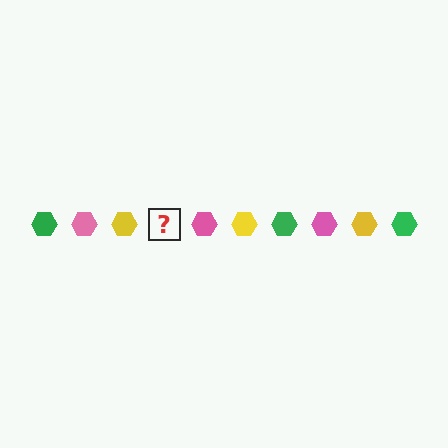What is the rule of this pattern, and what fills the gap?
The rule is that the pattern cycles through green, pink, yellow hexagons. The gap should be filled with a green hexagon.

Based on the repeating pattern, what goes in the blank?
The blank should be a green hexagon.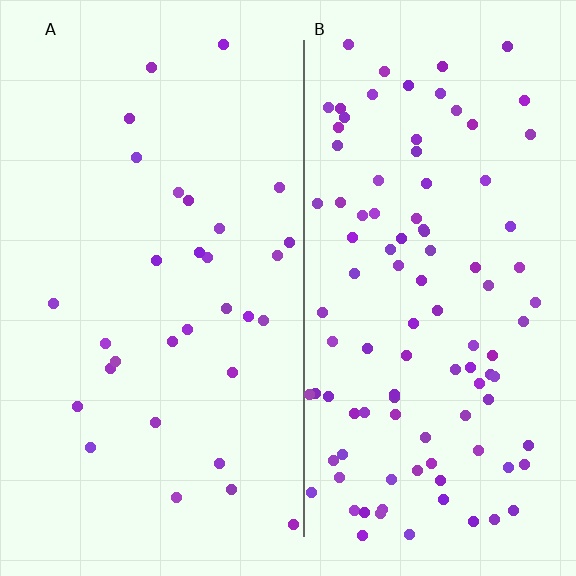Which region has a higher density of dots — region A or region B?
B (the right).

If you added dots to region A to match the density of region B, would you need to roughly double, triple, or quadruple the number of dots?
Approximately triple.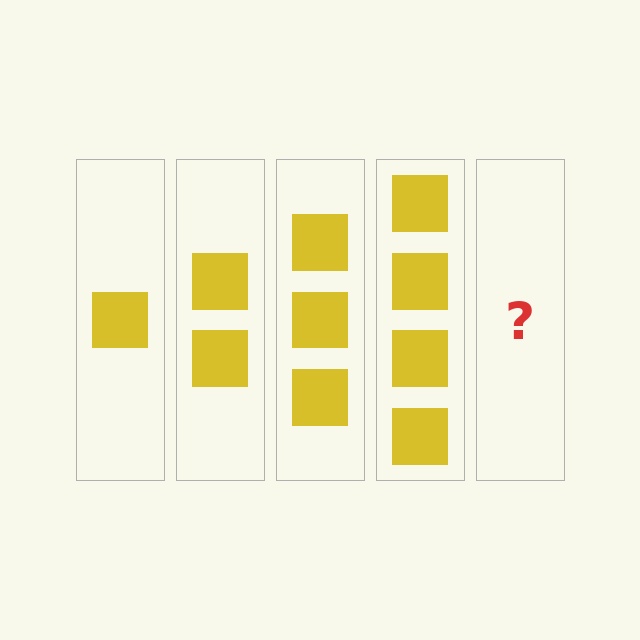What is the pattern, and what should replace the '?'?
The pattern is that each step adds one more square. The '?' should be 5 squares.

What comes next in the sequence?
The next element should be 5 squares.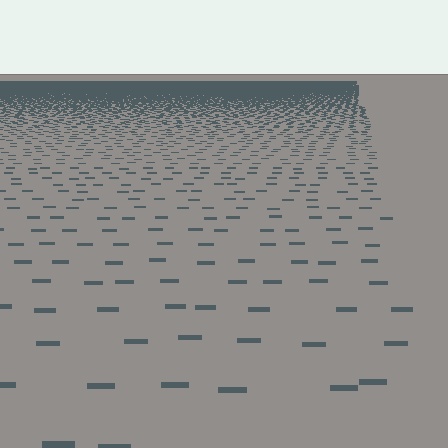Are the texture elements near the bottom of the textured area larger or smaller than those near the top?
Larger. Near the bottom, elements are closer to the viewer and appear at a bigger on-screen size.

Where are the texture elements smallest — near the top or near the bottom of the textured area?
Near the top.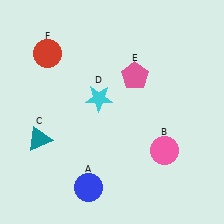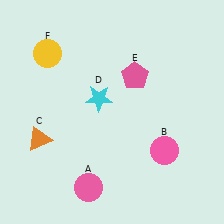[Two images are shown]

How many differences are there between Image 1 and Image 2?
There are 3 differences between the two images.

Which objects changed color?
A changed from blue to pink. C changed from teal to orange. F changed from red to yellow.